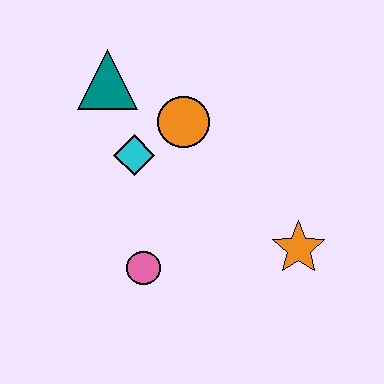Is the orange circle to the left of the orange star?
Yes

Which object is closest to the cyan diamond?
The orange circle is closest to the cyan diamond.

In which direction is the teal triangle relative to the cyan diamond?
The teal triangle is above the cyan diamond.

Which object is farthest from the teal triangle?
The orange star is farthest from the teal triangle.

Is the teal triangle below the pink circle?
No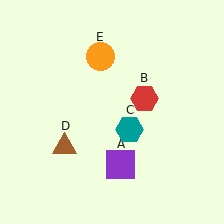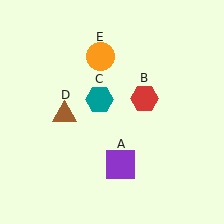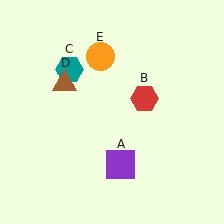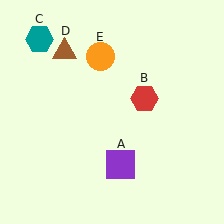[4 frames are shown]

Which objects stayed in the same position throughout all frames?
Purple square (object A) and red hexagon (object B) and orange circle (object E) remained stationary.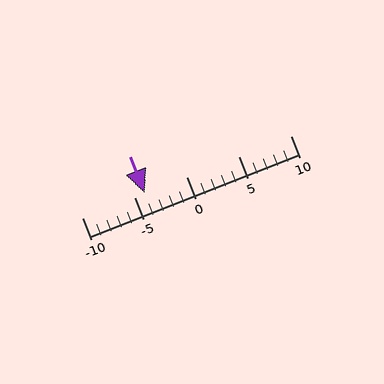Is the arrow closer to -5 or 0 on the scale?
The arrow is closer to -5.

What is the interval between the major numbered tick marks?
The major tick marks are spaced 5 units apart.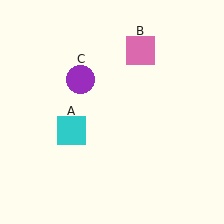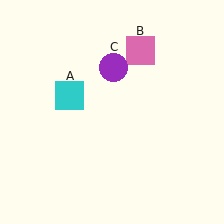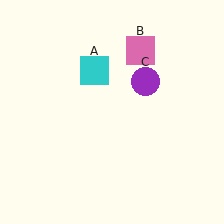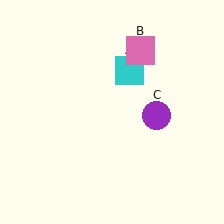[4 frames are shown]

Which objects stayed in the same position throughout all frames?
Pink square (object B) remained stationary.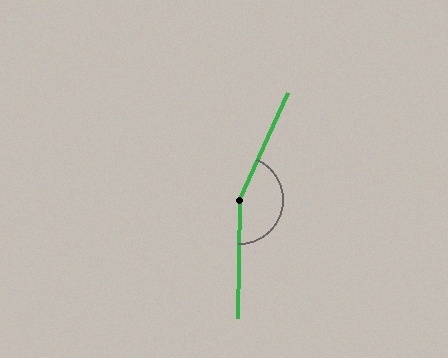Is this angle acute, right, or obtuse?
It is obtuse.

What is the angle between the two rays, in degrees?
Approximately 156 degrees.